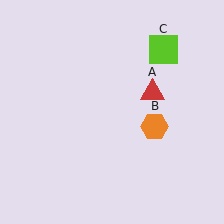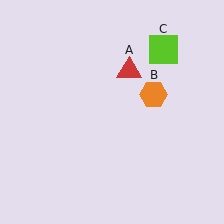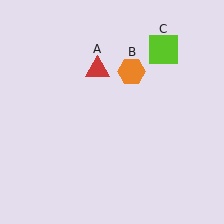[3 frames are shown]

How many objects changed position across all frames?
2 objects changed position: red triangle (object A), orange hexagon (object B).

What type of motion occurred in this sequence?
The red triangle (object A), orange hexagon (object B) rotated counterclockwise around the center of the scene.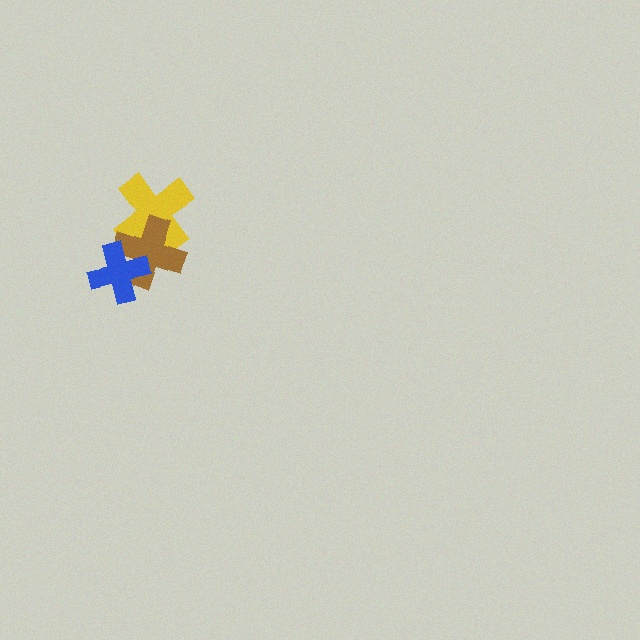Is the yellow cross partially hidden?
Yes, it is partially covered by another shape.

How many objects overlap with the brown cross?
2 objects overlap with the brown cross.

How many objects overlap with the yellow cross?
1 object overlaps with the yellow cross.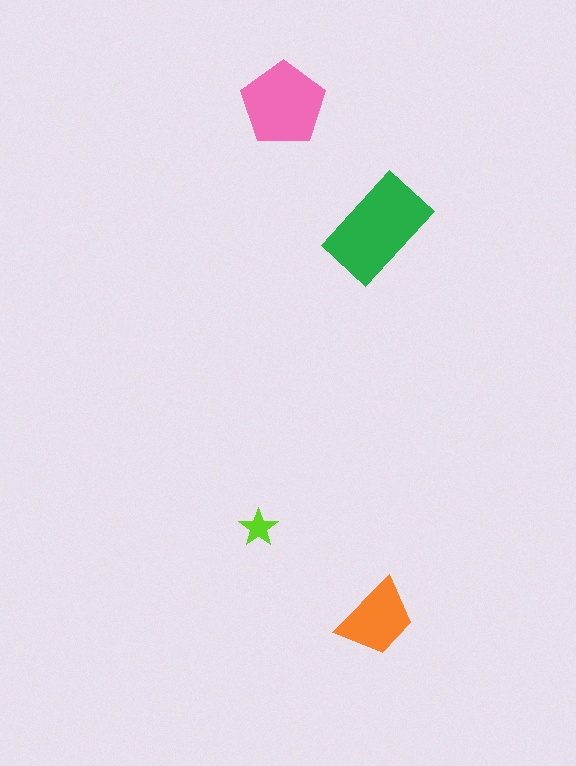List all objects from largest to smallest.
The green rectangle, the pink pentagon, the orange trapezoid, the lime star.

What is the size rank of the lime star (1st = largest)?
4th.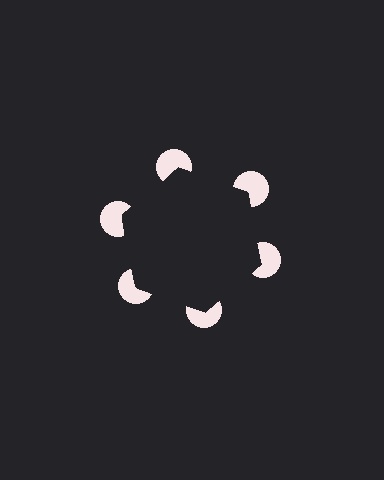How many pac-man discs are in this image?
There are 6 — one at each vertex of the illusory hexagon.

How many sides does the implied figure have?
6 sides.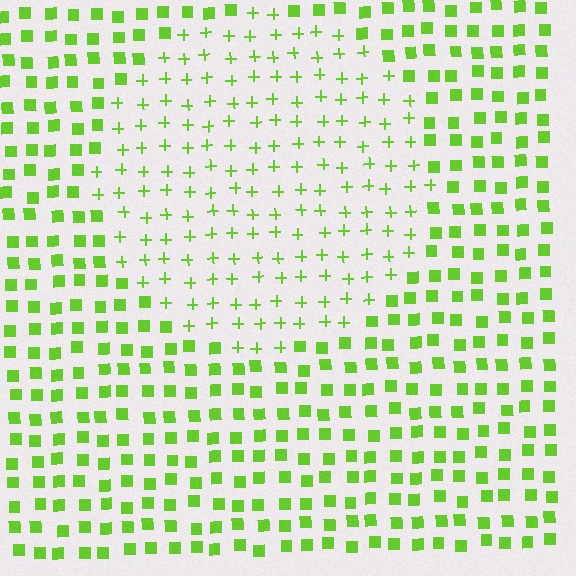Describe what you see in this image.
The image is filled with small lime elements arranged in a uniform grid. A circle-shaped region contains plus signs, while the surrounding area contains squares. The boundary is defined purely by the change in element shape.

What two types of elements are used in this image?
The image uses plus signs inside the circle region and squares outside it.